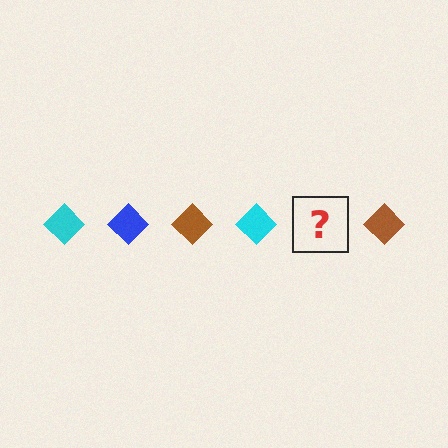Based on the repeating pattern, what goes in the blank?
The blank should be a blue diamond.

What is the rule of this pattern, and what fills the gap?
The rule is that the pattern cycles through cyan, blue, brown diamonds. The gap should be filled with a blue diamond.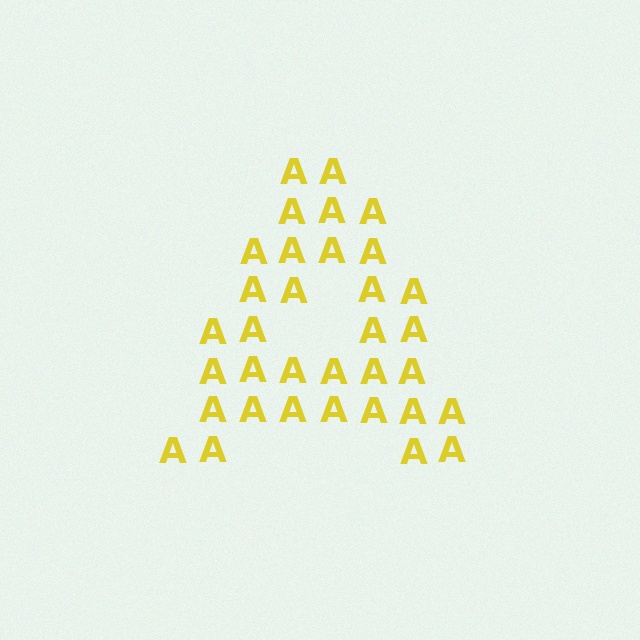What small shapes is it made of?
It is made of small letter A's.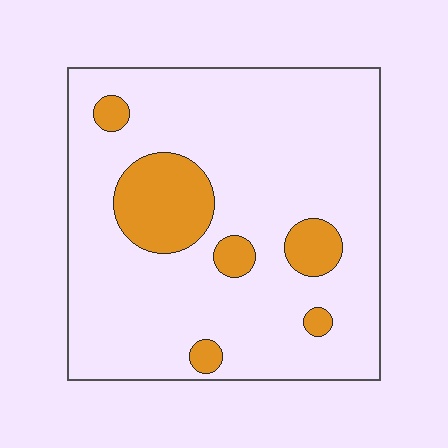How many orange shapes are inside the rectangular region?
6.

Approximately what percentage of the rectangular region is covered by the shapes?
Approximately 15%.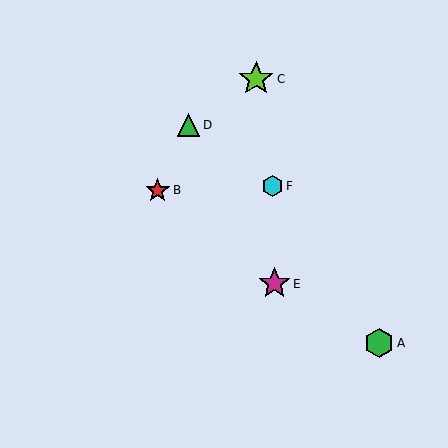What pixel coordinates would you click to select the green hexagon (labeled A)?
Click at (379, 343) to select the green hexagon A.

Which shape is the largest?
The lime star (labeled C) is the largest.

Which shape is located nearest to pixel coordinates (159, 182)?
The red star (labeled B) at (158, 190) is nearest to that location.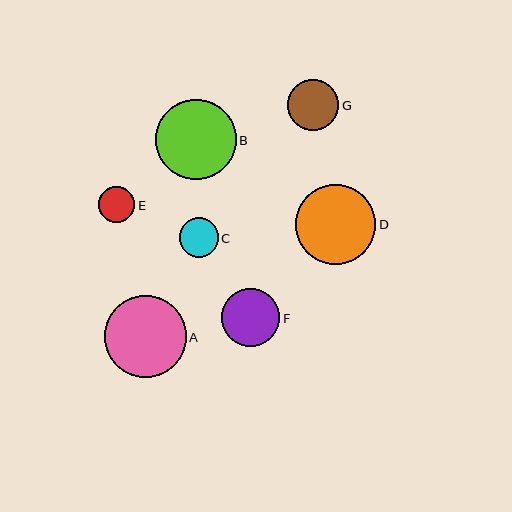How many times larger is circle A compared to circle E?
Circle A is approximately 2.2 times the size of circle E.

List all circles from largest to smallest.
From largest to smallest: A, B, D, F, G, C, E.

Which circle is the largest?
Circle A is the largest with a size of approximately 81 pixels.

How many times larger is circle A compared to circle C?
Circle A is approximately 2.1 times the size of circle C.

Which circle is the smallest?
Circle E is the smallest with a size of approximately 36 pixels.